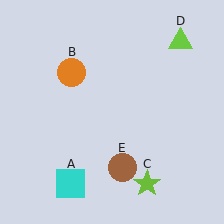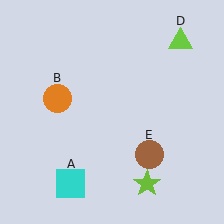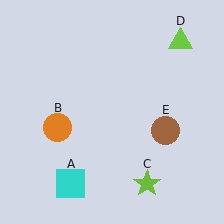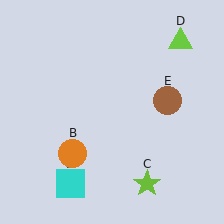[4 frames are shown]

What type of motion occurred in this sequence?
The orange circle (object B), brown circle (object E) rotated counterclockwise around the center of the scene.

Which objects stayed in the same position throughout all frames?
Cyan square (object A) and lime star (object C) and lime triangle (object D) remained stationary.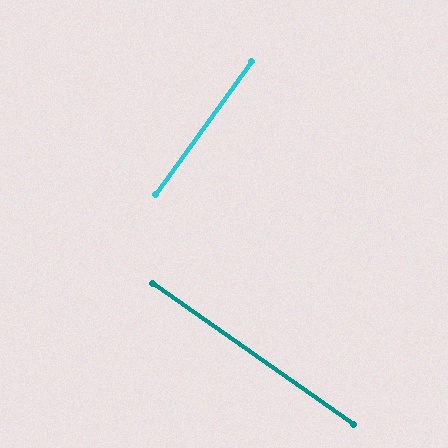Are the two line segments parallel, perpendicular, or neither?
Perpendicular — they meet at approximately 90°.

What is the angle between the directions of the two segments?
Approximately 90 degrees.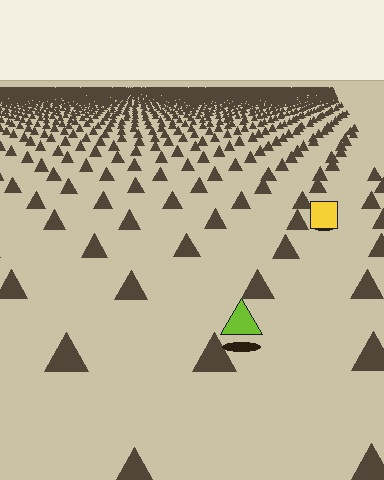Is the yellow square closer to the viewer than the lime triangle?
No. The lime triangle is closer — you can tell from the texture gradient: the ground texture is coarser near it.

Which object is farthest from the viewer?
The yellow square is farthest from the viewer. It appears smaller and the ground texture around it is denser.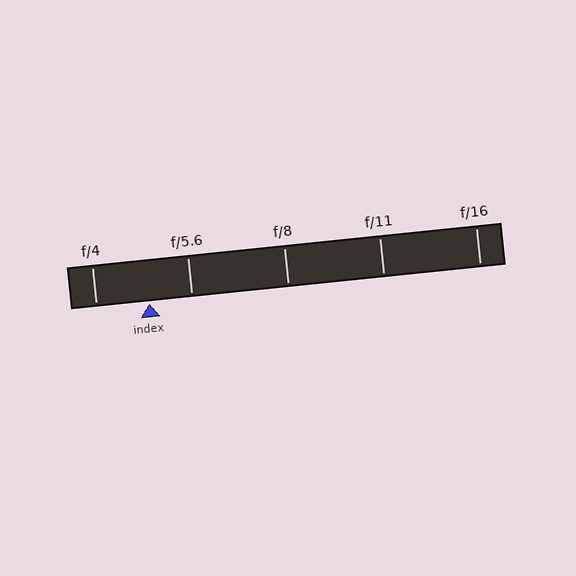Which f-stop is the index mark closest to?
The index mark is closest to f/5.6.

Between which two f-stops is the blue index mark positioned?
The index mark is between f/4 and f/5.6.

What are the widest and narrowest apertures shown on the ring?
The widest aperture shown is f/4 and the narrowest is f/16.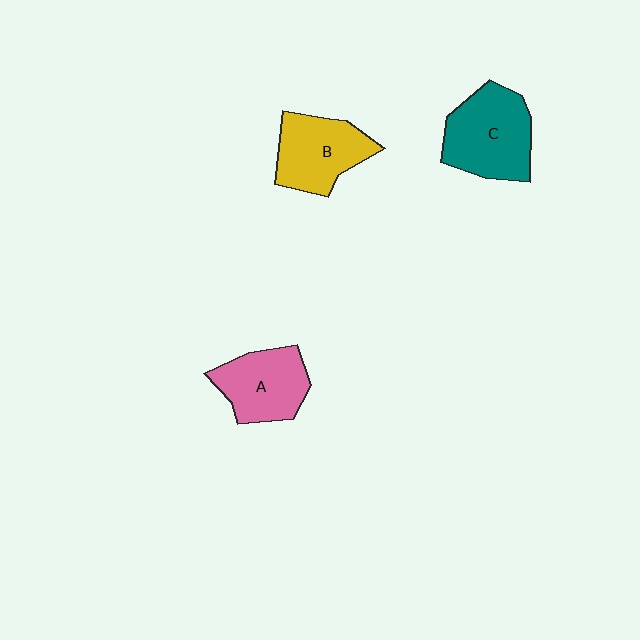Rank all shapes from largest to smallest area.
From largest to smallest: C (teal), B (yellow), A (pink).